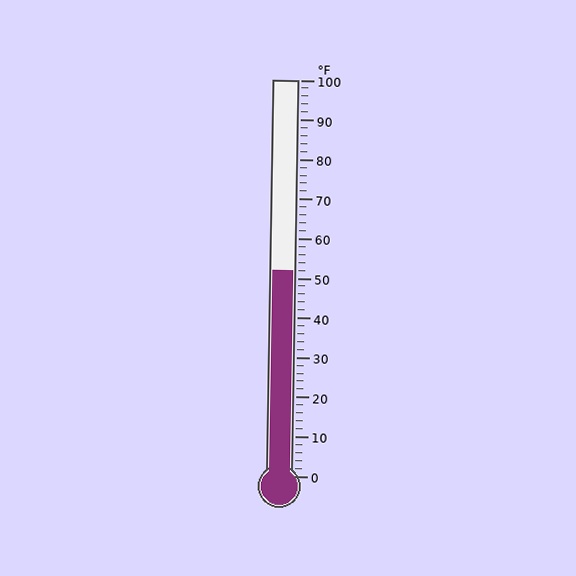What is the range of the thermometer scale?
The thermometer scale ranges from 0°F to 100°F.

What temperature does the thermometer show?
The thermometer shows approximately 52°F.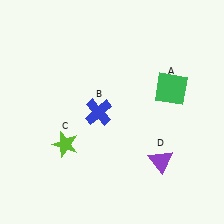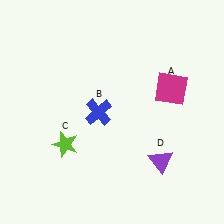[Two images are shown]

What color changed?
The square (A) changed from green in Image 1 to magenta in Image 2.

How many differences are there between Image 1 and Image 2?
There is 1 difference between the two images.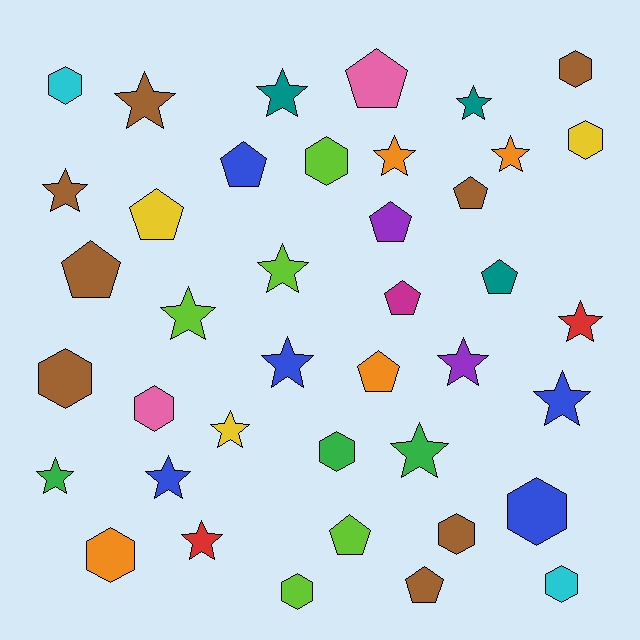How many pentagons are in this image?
There are 11 pentagons.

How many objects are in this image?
There are 40 objects.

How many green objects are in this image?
There are 3 green objects.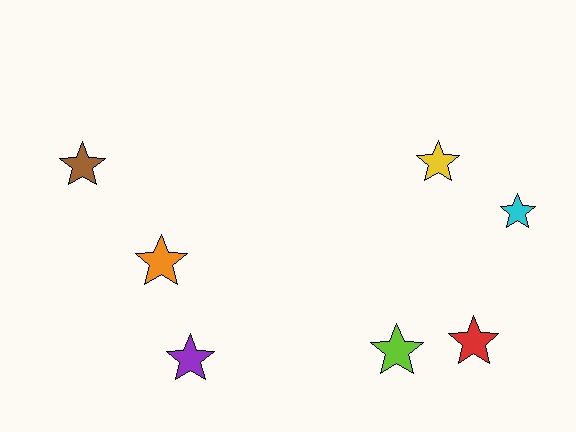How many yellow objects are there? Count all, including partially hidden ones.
There is 1 yellow object.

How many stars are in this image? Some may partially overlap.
There are 7 stars.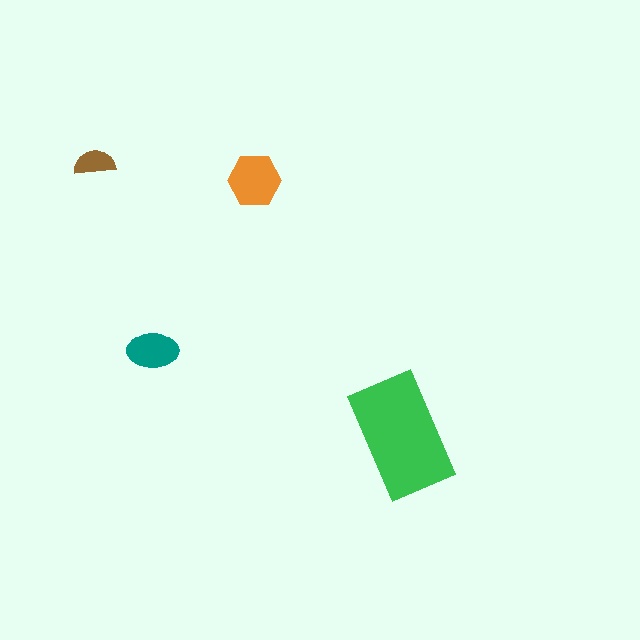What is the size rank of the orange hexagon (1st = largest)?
2nd.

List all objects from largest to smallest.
The green rectangle, the orange hexagon, the teal ellipse, the brown semicircle.